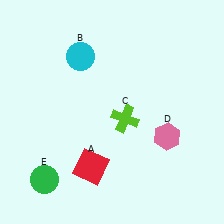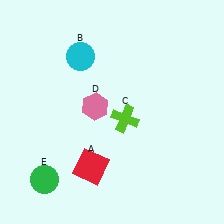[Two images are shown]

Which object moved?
The pink hexagon (D) moved left.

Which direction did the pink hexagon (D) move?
The pink hexagon (D) moved left.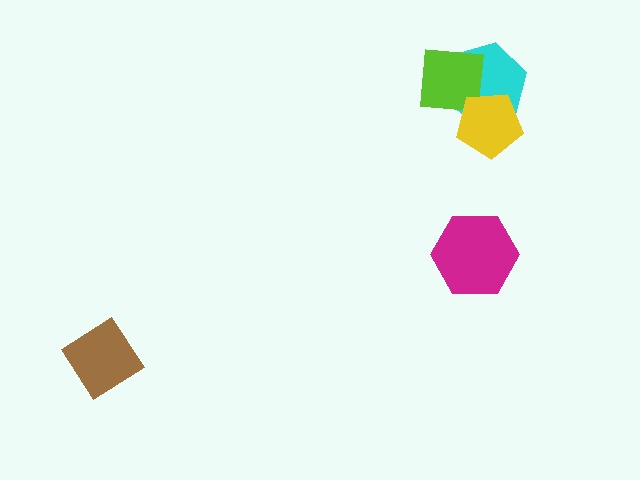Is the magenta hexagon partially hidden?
No, no other shape covers it.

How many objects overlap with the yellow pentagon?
2 objects overlap with the yellow pentagon.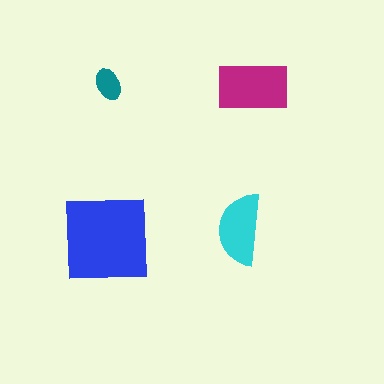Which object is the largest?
The blue square.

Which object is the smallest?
The teal ellipse.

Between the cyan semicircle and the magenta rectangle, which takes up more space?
The magenta rectangle.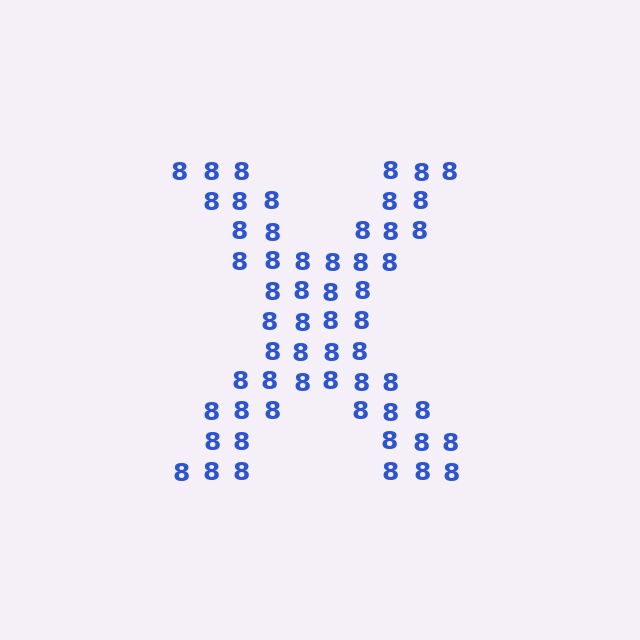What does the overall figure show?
The overall figure shows the letter X.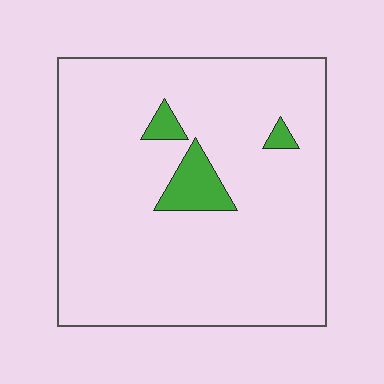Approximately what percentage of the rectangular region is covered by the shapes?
Approximately 5%.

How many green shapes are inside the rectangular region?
3.